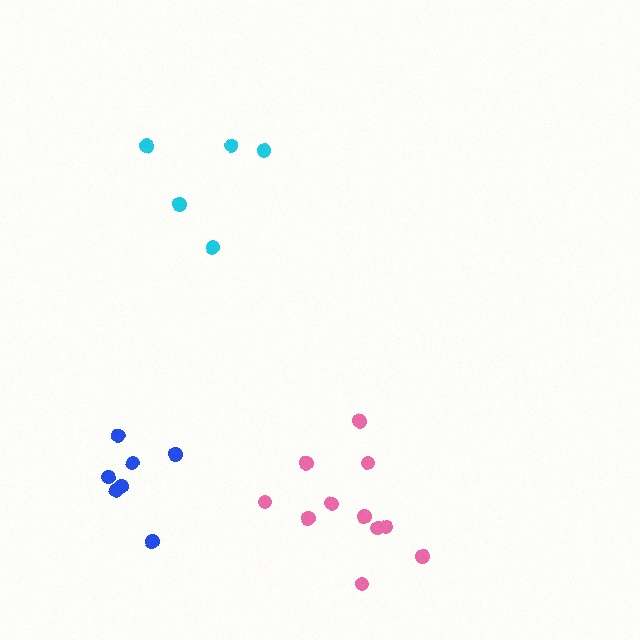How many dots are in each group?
Group 1: 11 dots, Group 2: 5 dots, Group 3: 7 dots (23 total).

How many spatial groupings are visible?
There are 3 spatial groupings.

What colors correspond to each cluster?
The clusters are colored: pink, cyan, blue.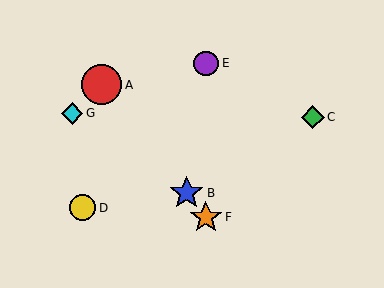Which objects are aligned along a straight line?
Objects A, B, F are aligned along a straight line.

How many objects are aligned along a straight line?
3 objects (A, B, F) are aligned along a straight line.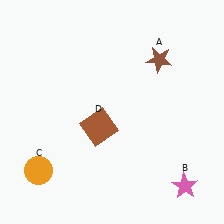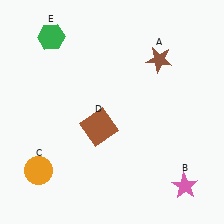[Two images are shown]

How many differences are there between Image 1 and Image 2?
There is 1 difference between the two images.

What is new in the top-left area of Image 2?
A green hexagon (E) was added in the top-left area of Image 2.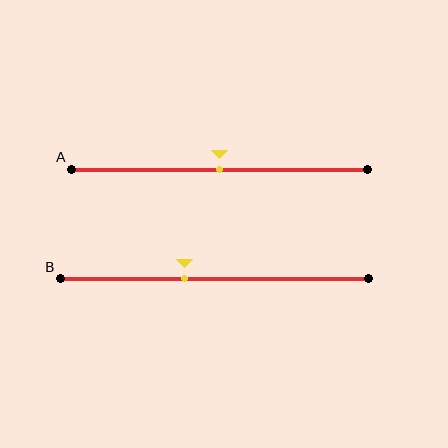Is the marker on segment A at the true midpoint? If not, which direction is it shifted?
Yes, the marker on segment A is at the true midpoint.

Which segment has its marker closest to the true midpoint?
Segment A has its marker closest to the true midpoint.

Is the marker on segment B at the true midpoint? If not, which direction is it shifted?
No, the marker on segment B is shifted to the left by about 10% of the segment length.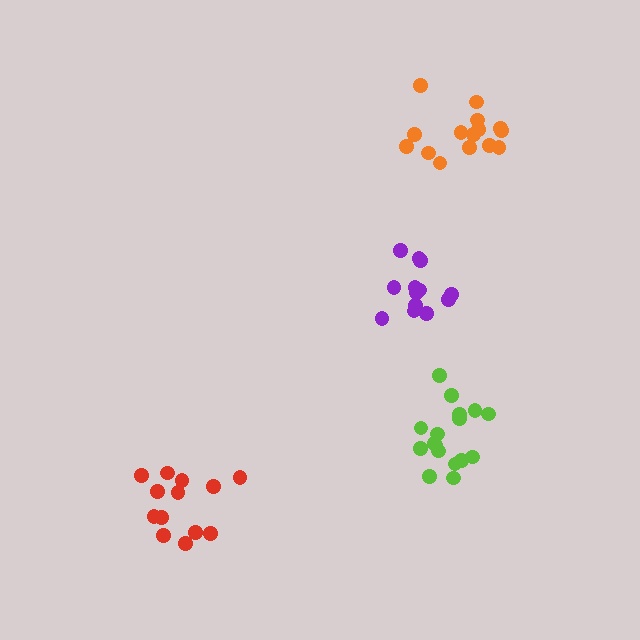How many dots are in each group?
Group 1: 13 dots, Group 2: 15 dots, Group 3: 17 dots, Group 4: 13 dots (58 total).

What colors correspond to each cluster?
The clusters are colored: purple, orange, lime, red.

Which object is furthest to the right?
The orange cluster is rightmost.